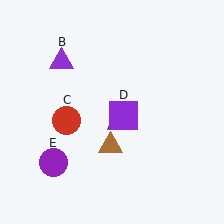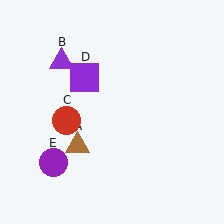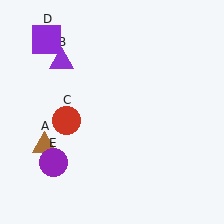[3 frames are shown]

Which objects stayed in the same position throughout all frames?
Purple triangle (object B) and red circle (object C) and purple circle (object E) remained stationary.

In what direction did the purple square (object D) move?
The purple square (object D) moved up and to the left.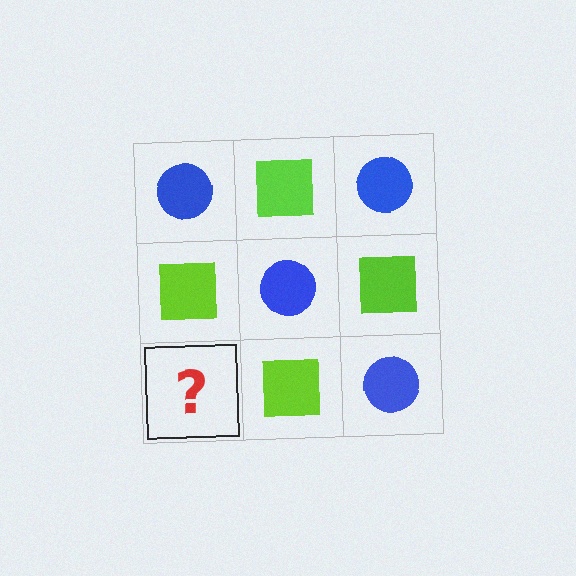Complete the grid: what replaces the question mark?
The question mark should be replaced with a blue circle.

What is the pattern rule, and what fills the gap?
The rule is that it alternates blue circle and lime square in a checkerboard pattern. The gap should be filled with a blue circle.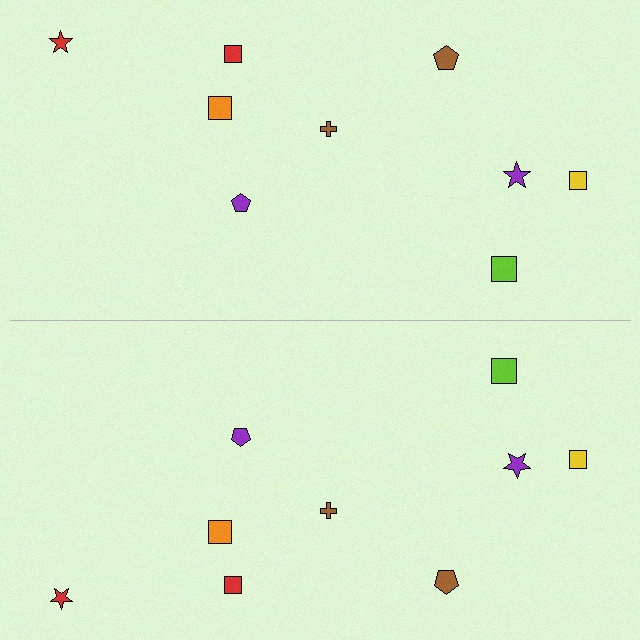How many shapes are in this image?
There are 18 shapes in this image.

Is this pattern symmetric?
Yes, this pattern has bilateral (reflection) symmetry.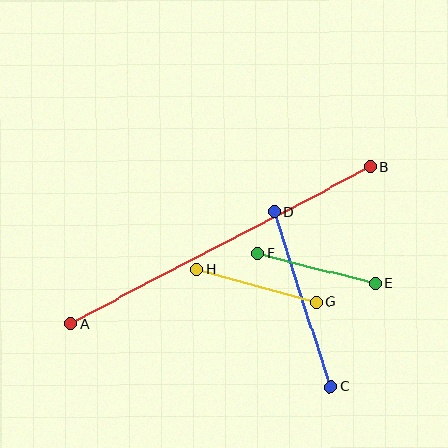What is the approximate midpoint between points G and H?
The midpoint is at approximately (257, 286) pixels.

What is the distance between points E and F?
The distance is approximately 121 pixels.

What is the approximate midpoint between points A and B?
The midpoint is at approximately (221, 245) pixels.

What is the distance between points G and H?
The distance is approximately 124 pixels.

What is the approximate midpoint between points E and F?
The midpoint is at approximately (317, 268) pixels.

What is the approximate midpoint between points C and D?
The midpoint is at approximately (302, 299) pixels.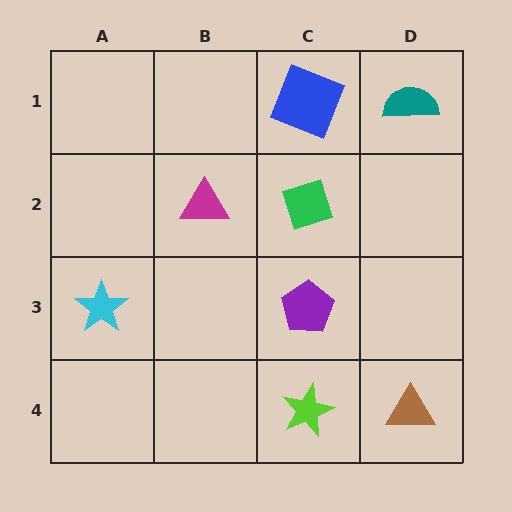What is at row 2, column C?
A green diamond.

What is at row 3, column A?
A cyan star.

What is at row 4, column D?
A brown triangle.